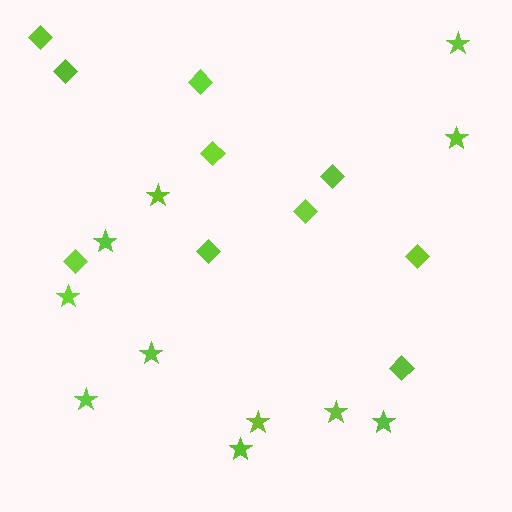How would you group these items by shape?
There are 2 groups: one group of diamonds (10) and one group of stars (11).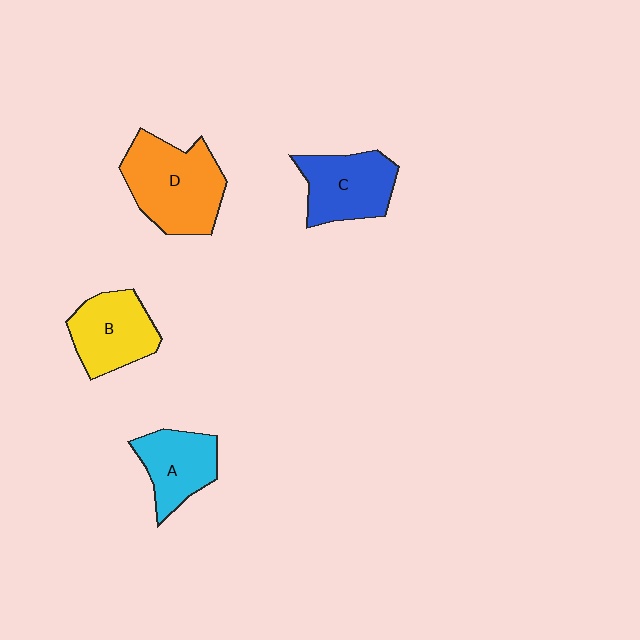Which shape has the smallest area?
Shape A (cyan).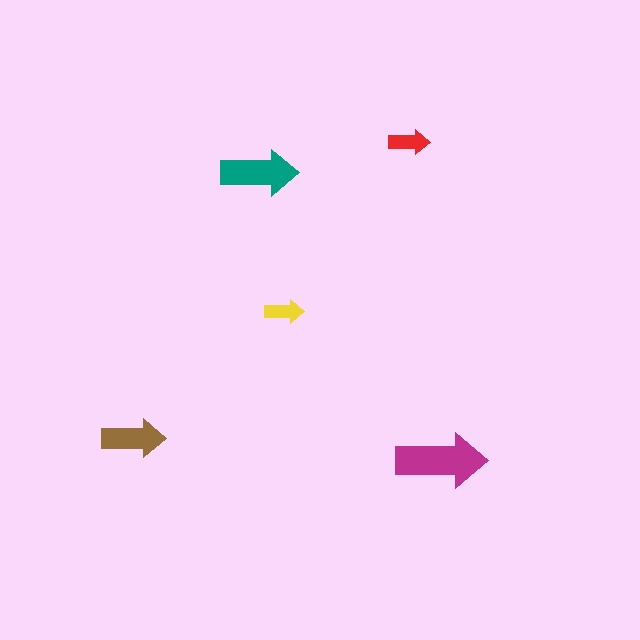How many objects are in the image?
There are 5 objects in the image.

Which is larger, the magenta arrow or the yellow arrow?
The magenta one.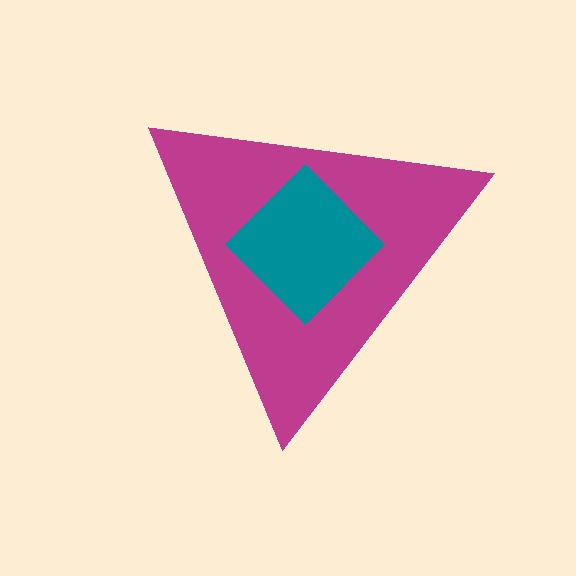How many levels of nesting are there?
2.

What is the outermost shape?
The magenta triangle.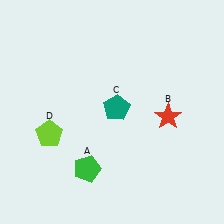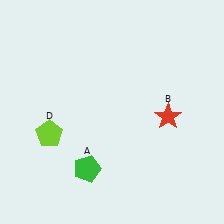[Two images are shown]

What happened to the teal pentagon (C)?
The teal pentagon (C) was removed in Image 2. It was in the top-right area of Image 1.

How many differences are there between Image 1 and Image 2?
There is 1 difference between the two images.